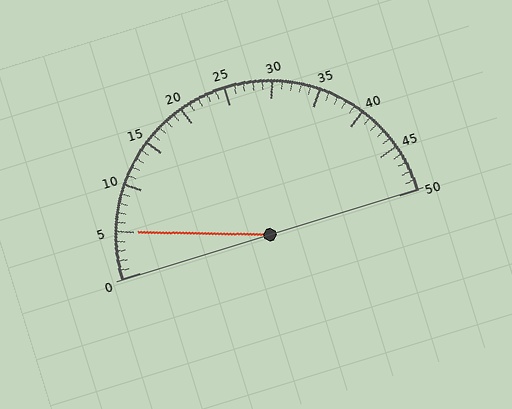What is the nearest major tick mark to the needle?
The nearest major tick mark is 5.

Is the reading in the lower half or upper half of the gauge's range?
The reading is in the lower half of the range (0 to 50).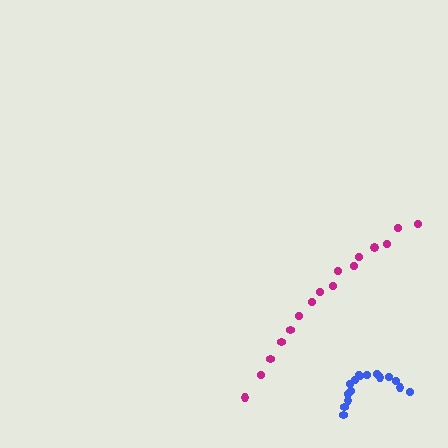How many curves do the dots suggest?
There are 2 distinct paths.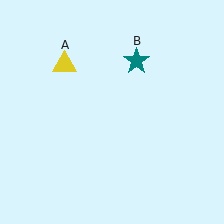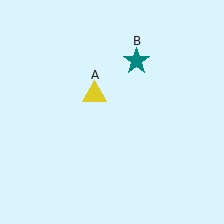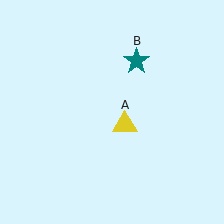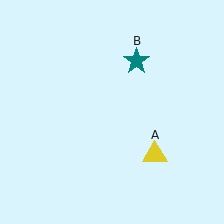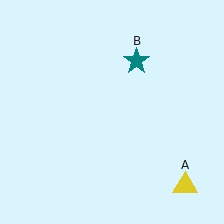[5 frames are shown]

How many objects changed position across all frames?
1 object changed position: yellow triangle (object A).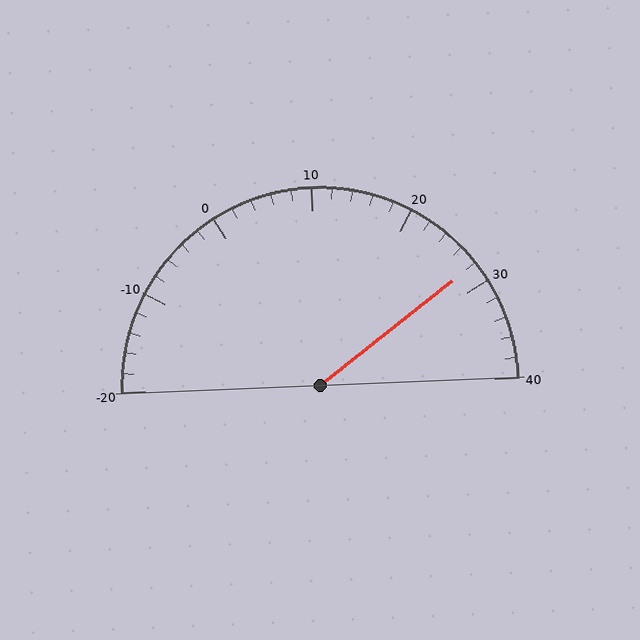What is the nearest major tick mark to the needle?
The nearest major tick mark is 30.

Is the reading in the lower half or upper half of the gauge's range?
The reading is in the upper half of the range (-20 to 40).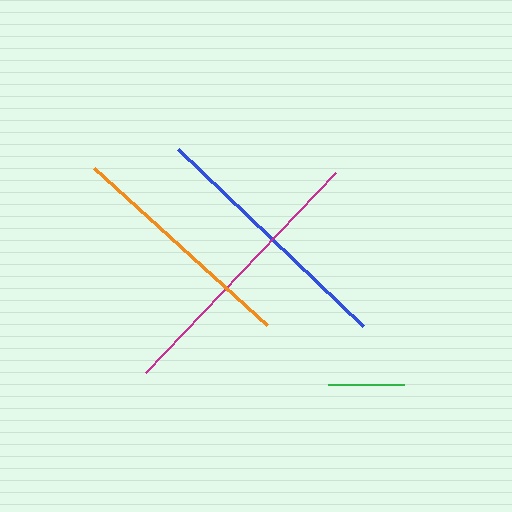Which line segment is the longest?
The magenta line is the longest at approximately 277 pixels.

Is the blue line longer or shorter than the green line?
The blue line is longer than the green line.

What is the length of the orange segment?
The orange segment is approximately 234 pixels long.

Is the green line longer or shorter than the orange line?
The orange line is longer than the green line.